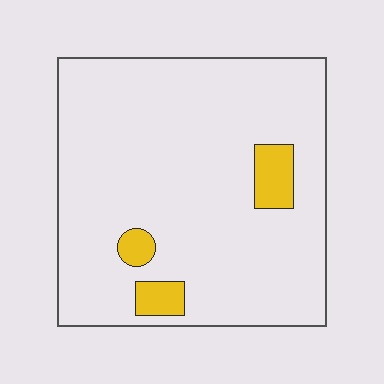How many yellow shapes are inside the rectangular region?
3.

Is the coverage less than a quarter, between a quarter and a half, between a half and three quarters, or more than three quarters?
Less than a quarter.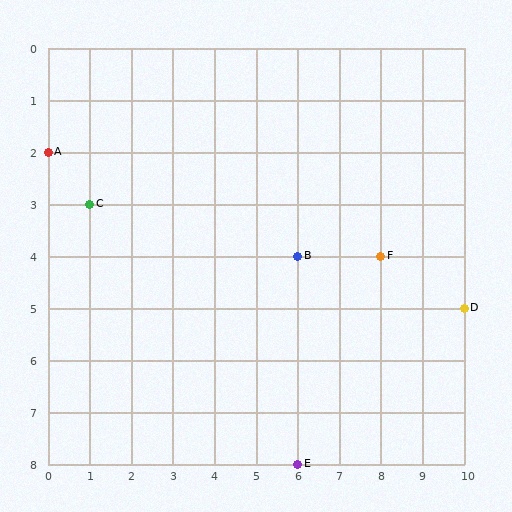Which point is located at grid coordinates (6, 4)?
Point B is at (6, 4).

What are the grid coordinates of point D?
Point D is at grid coordinates (10, 5).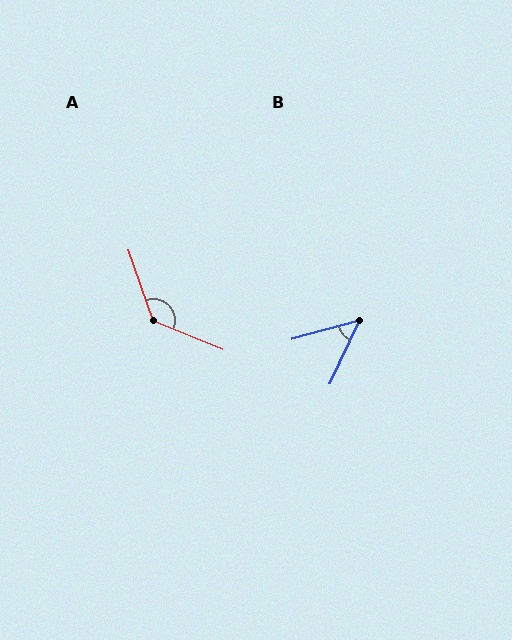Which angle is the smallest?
B, at approximately 50 degrees.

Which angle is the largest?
A, at approximately 131 degrees.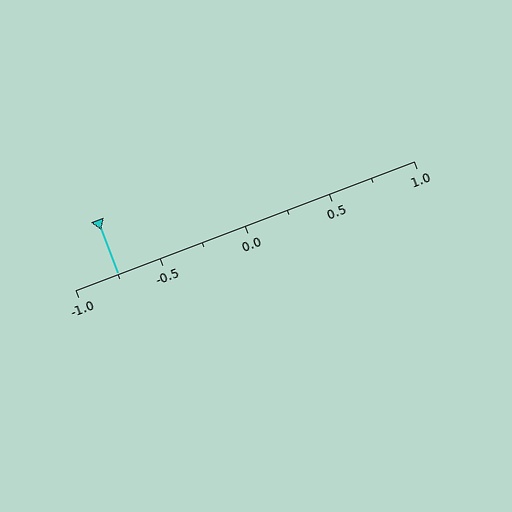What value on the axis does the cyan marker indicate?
The marker indicates approximately -0.75.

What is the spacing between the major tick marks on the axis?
The major ticks are spaced 0.5 apart.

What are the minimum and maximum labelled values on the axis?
The axis runs from -1.0 to 1.0.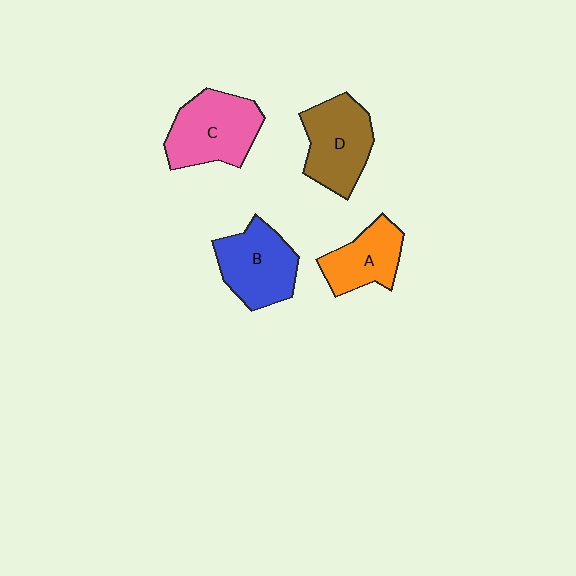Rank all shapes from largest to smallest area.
From largest to smallest: C (pink), D (brown), B (blue), A (orange).